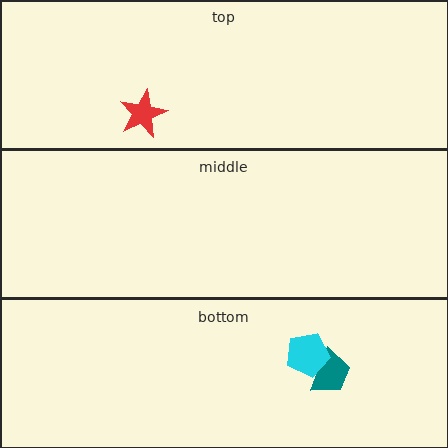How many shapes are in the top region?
1.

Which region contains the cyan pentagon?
The bottom region.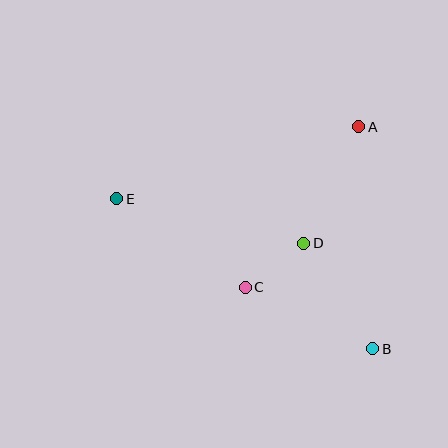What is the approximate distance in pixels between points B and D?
The distance between B and D is approximately 126 pixels.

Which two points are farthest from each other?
Points B and E are farthest from each other.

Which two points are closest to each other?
Points C and D are closest to each other.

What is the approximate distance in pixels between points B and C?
The distance between B and C is approximately 142 pixels.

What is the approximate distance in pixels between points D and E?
The distance between D and E is approximately 192 pixels.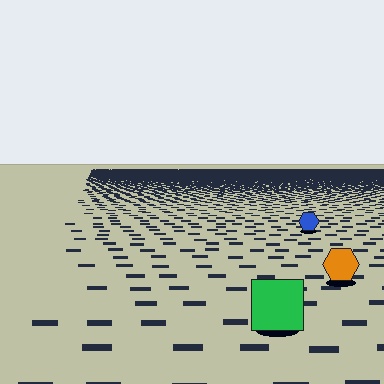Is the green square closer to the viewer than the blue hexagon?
Yes. The green square is closer — you can tell from the texture gradient: the ground texture is coarser near it.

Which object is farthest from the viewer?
The blue hexagon is farthest from the viewer. It appears smaller and the ground texture around it is denser.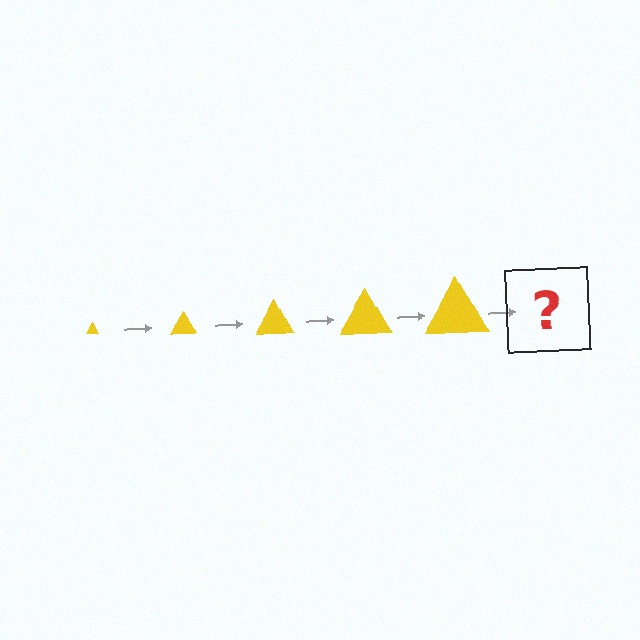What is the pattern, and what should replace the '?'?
The pattern is that the triangle gets progressively larger each step. The '?' should be a yellow triangle, larger than the previous one.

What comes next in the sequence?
The next element should be a yellow triangle, larger than the previous one.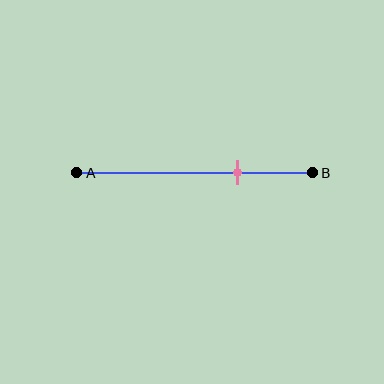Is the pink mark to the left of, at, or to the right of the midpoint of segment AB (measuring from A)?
The pink mark is to the right of the midpoint of segment AB.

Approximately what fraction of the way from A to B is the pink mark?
The pink mark is approximately 70% of the way from A to B.